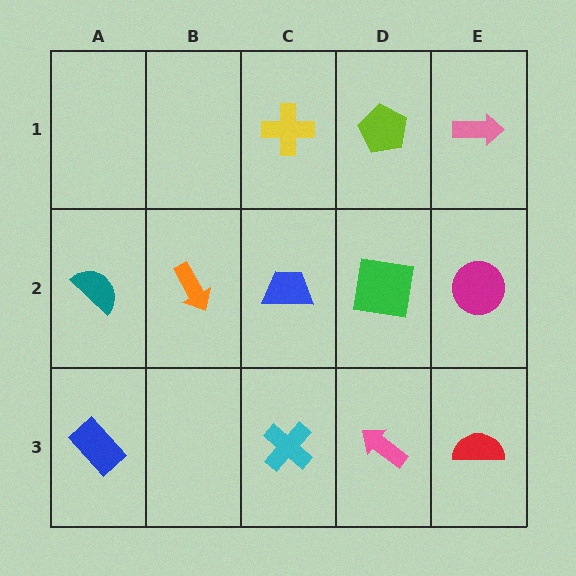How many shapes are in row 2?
5 shapes.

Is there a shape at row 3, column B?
No, that cell is empty.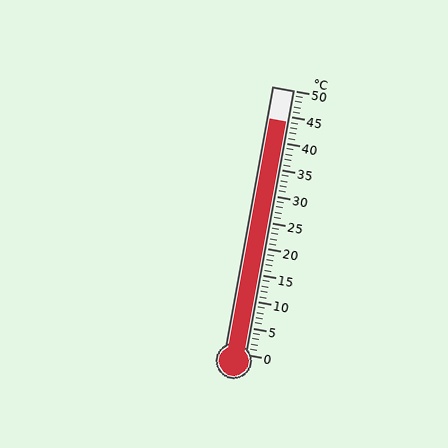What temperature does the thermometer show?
The thermometer shows approximately 44°C.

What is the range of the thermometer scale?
The thermometer scale ranges from 0°C to 50°C.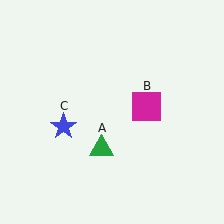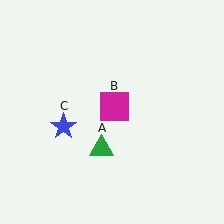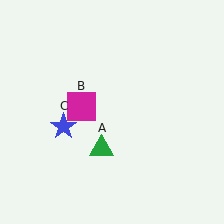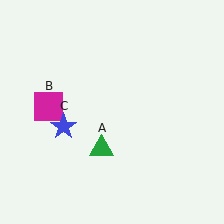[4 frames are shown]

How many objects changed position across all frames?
1 object changed position: magenta square (object B).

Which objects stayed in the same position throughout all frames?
Green triangle (object A) and blue star (object C) remained stationary.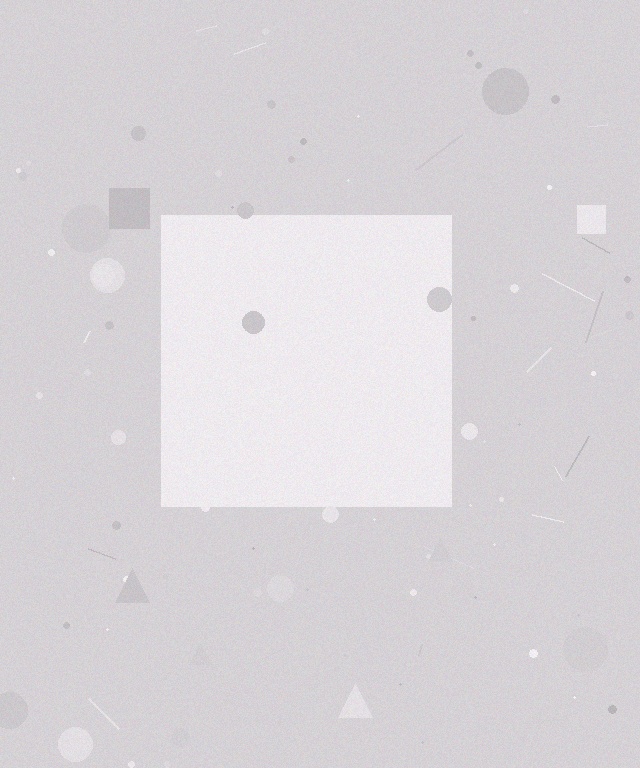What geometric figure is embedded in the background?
A square is embedded in the background.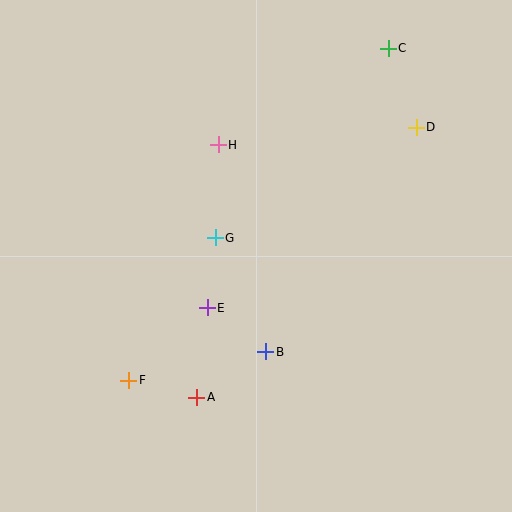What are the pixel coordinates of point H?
Point H is at (218, 145).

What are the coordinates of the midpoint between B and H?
The midpoint between B and H is at (242, 248).